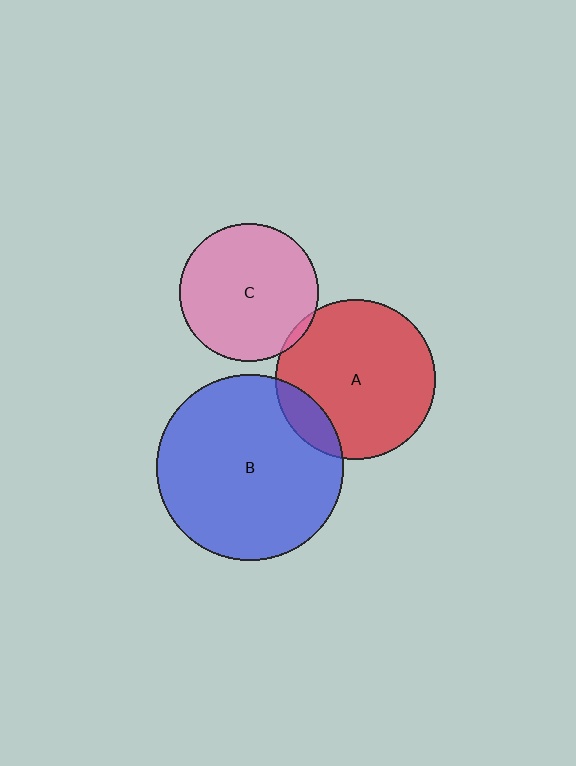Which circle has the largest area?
Circle B (blue).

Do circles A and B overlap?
Yes.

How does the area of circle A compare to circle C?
Approximately 1.3 times.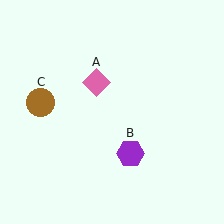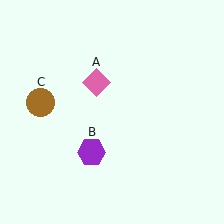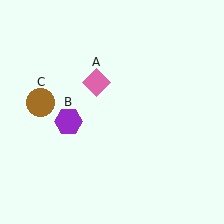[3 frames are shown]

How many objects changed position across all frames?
1 object changed position: purple hexagon (object B).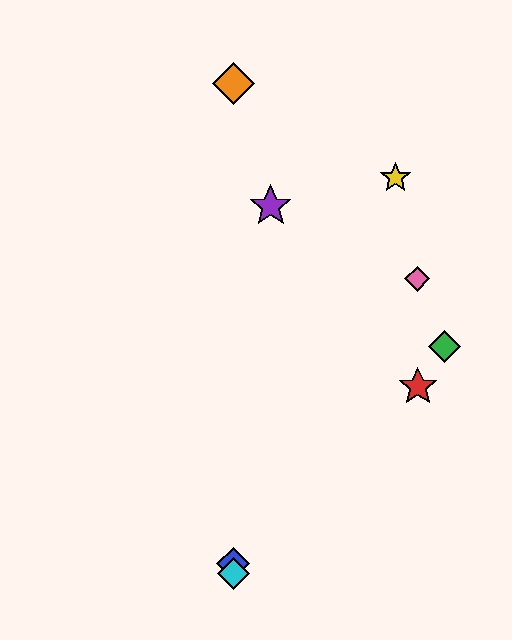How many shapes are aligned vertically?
3 shapes (the blue diamond, the orange diamond, the cyan diamond) are aligned vertically.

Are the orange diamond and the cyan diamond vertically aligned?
Yes, both are at x≈233.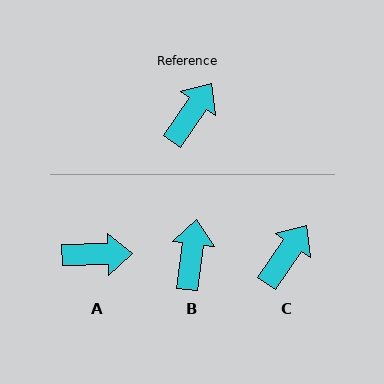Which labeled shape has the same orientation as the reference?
C.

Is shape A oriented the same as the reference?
No, it is off by about 55 degrees.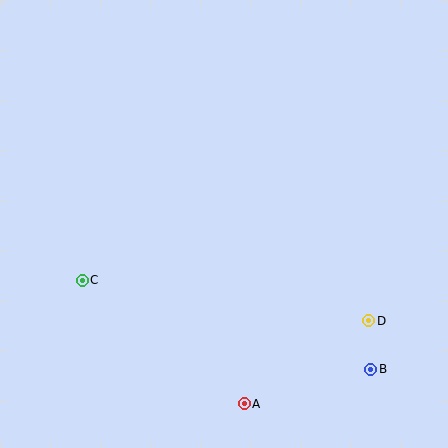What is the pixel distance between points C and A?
The distance between C and A is 203 pixels.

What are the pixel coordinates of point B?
Point B is at (371, 369).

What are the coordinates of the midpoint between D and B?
The midpoint between D and B is at (370, 345).